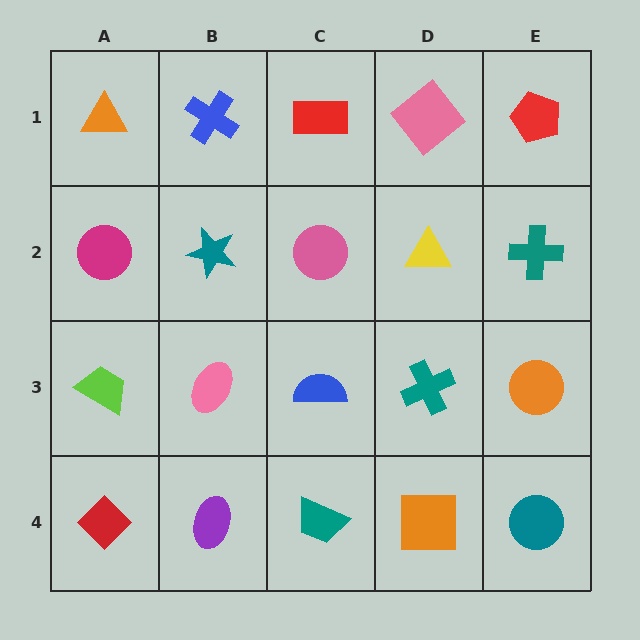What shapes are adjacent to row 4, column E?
An orange circle (row 3, column E), an orange square (row 4, column D).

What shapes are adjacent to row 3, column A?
A magenta circle (row 2, column A), a red diamond (row 4, column A), a pink ellipse (row 3, column B).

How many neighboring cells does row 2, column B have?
4.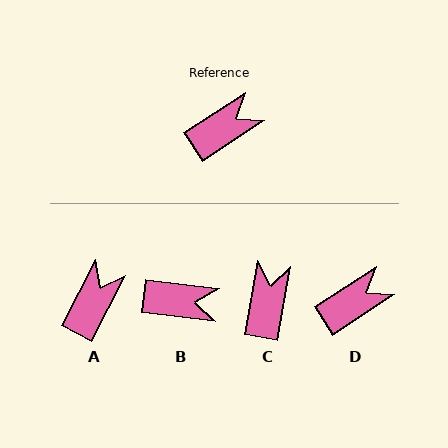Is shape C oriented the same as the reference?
No, it is off by about 47 degrees.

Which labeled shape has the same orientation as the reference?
D.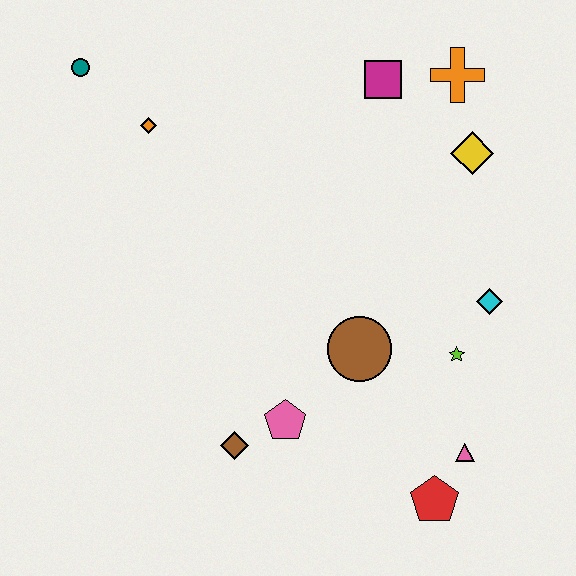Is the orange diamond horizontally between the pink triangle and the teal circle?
Yes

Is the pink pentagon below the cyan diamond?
Yes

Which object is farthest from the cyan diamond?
The teal circle is farthest from the cyan diamond.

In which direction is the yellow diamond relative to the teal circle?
The yellow diamond is to the right of the teal circle.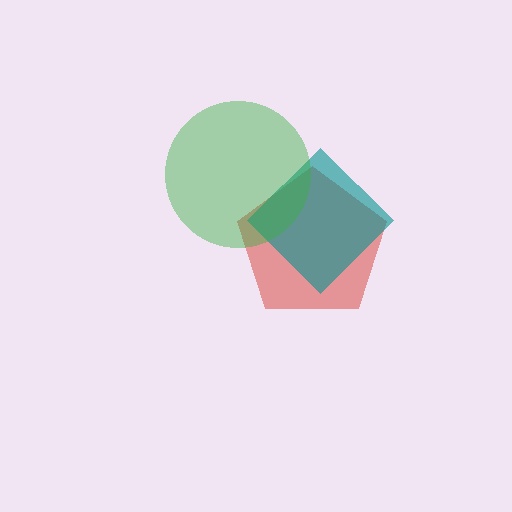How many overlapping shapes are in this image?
There are 3 overlapping shapes in the image.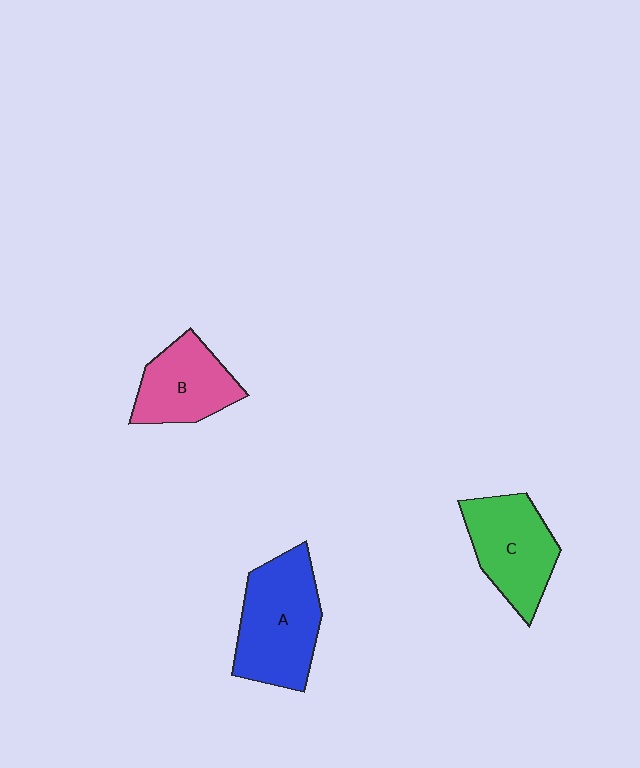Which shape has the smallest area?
Shape B (pink).